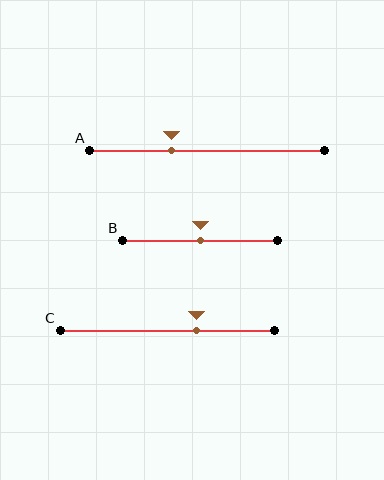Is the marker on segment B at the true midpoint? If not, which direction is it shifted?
Yes, the marker on segment B is at the true midpoint.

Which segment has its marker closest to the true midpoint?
Segment B has its marker closest to the true midpoint.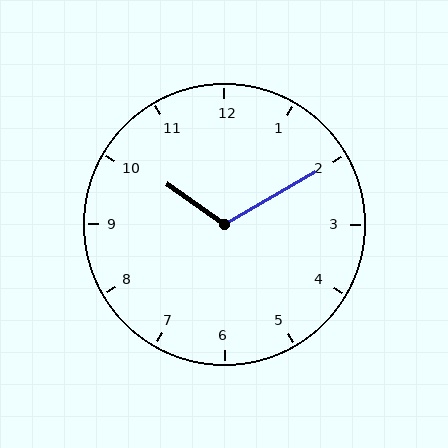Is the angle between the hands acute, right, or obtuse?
It is obtuse.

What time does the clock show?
10:10.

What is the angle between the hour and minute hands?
Approximately 115 degrees.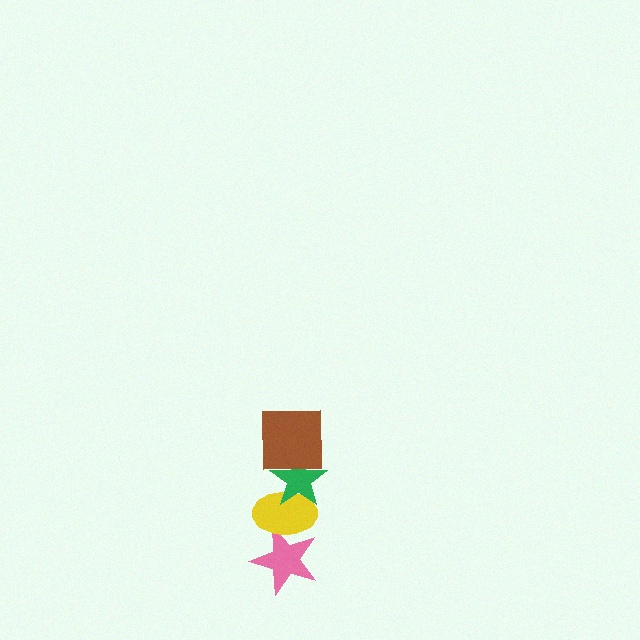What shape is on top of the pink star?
The yellow ellipse is on top of the pink star.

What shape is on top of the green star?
The brown square is on top of the green star.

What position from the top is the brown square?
The brown square is 1st from the top.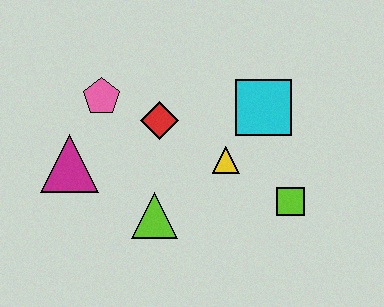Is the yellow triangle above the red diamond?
No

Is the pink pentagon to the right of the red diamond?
No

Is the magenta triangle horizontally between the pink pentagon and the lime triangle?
No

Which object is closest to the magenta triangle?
The pink pentagon is closest to the magenta triangle.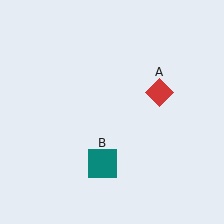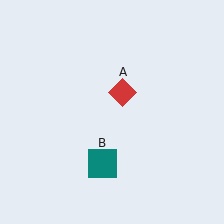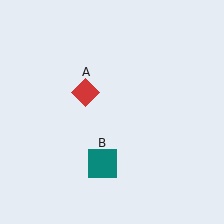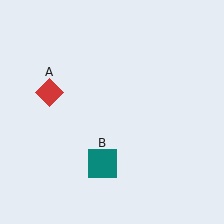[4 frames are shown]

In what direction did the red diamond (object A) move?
The red diamond (object A) moved left.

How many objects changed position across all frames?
1 object changed position: red diamond (object A).